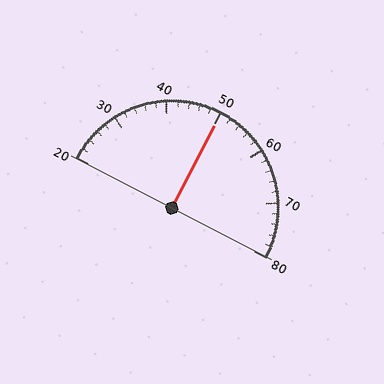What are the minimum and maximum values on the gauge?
The gauge ranges from 20 to 80.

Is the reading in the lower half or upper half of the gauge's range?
The reading is in the upper half of the range (20 to 80).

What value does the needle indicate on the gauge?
The needle indicates approximately 50.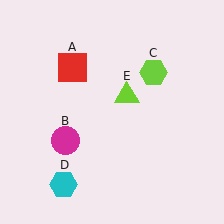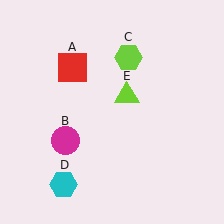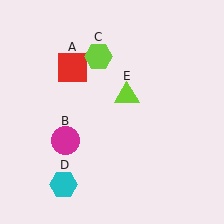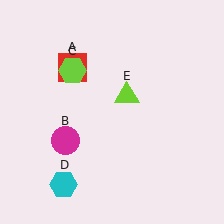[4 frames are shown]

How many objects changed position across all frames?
1 object changed position: lime hexagon (object C).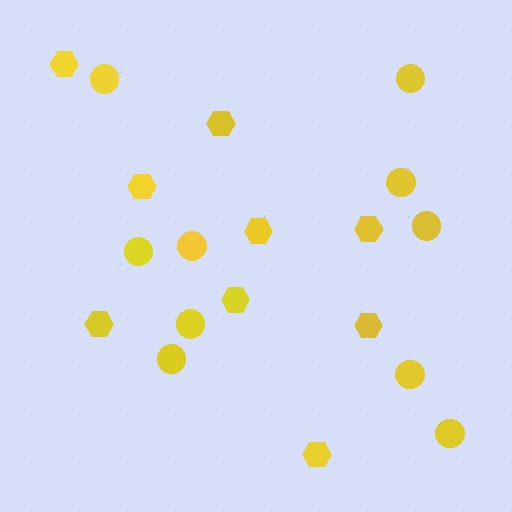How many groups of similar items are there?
There are 2 groups: one group of hexagons (9) and one group of circles (10).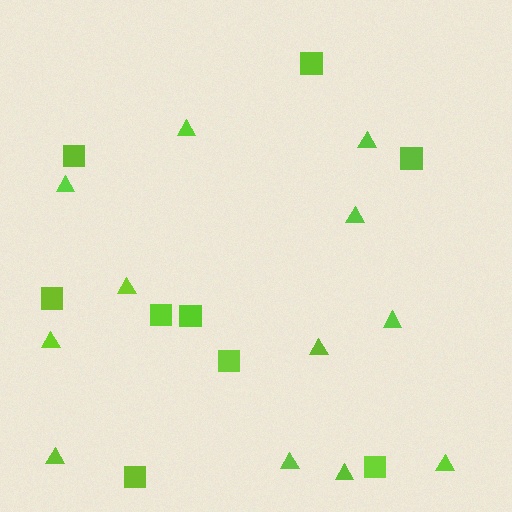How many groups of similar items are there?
There are 2 groups: one group of squares (9) and one group of triangles (12).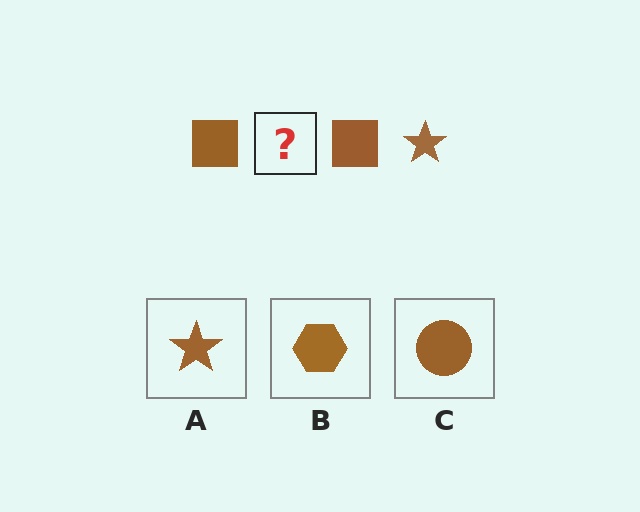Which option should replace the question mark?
Option A.